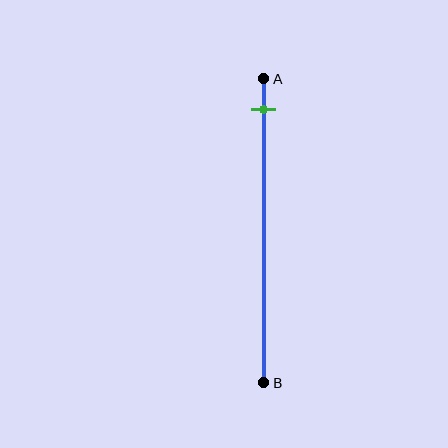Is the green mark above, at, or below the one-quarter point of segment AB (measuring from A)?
The green mark is above the one-quarter point of segment AB.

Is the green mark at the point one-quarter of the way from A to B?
No, the mark is at about 10% from A, not at the 25% one-quarter point.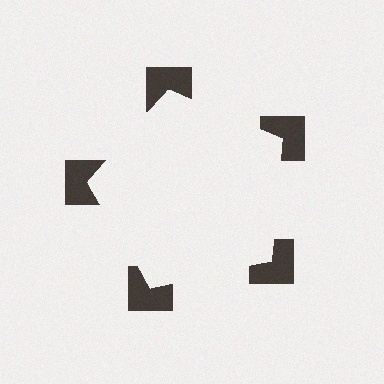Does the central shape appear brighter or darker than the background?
It typically appears slightly brighter than the background, even though no actual brightness change is drawn.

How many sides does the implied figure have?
5 sides.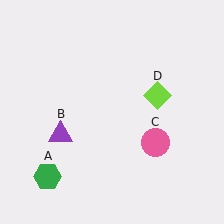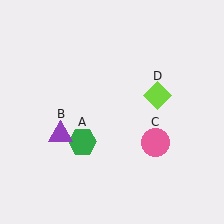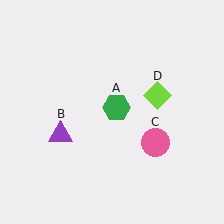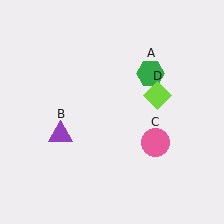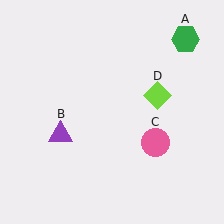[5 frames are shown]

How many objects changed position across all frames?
1 object changed position: green hexagon (object A).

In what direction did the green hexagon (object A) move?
The green hexagon (object A) moved up and to the right.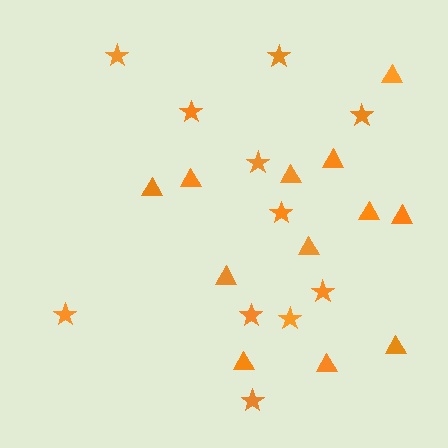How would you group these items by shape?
There are 2 groups: one group of triangles (12) and one group of stars (11).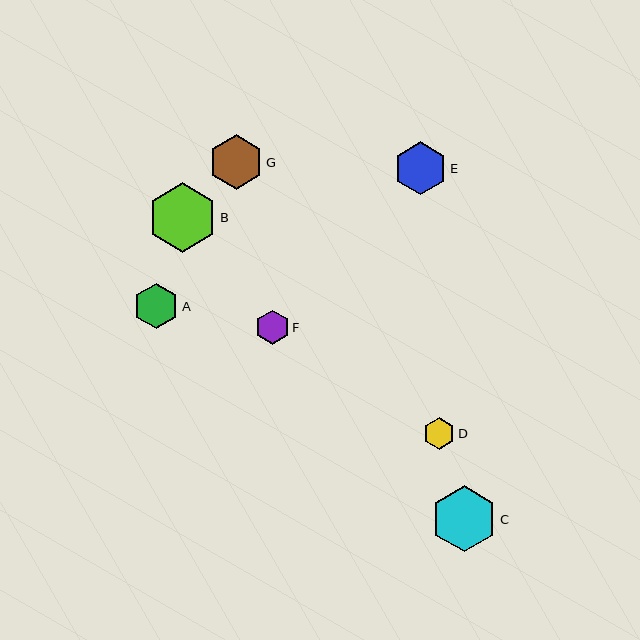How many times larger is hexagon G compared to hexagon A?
Hexagon G is approximately 1.2 times the size of hexagon A.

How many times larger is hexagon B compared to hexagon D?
Hexagon B is approximately 2.2 times the size of hexagon D.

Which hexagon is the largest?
Hexagon B is the largest with a size of approximately 69 pixels.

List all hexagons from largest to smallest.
From largest to smallest: B, C, G, E, A, F, D.